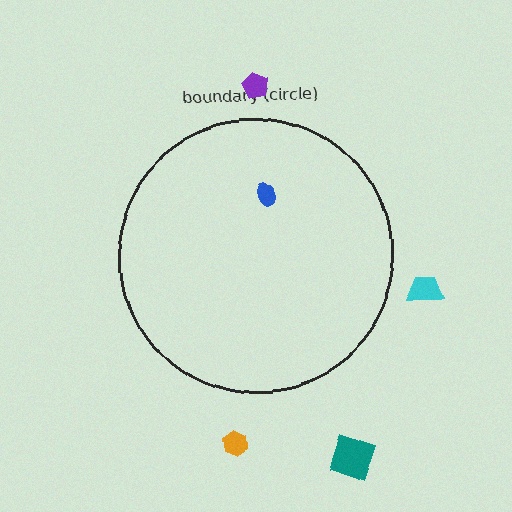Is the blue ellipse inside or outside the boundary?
Inside.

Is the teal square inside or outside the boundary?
Outside.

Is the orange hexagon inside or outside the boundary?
Outside.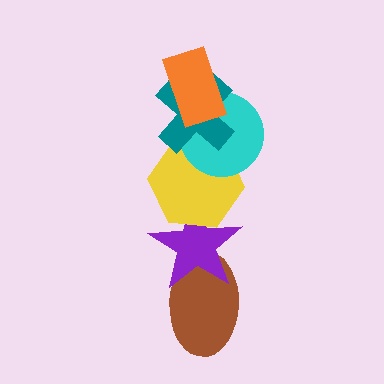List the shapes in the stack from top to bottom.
From top to bottom: the orange rectangle, the teal cross, the cyan circle, the yellow hexagon, the purple star, the brown ellipse.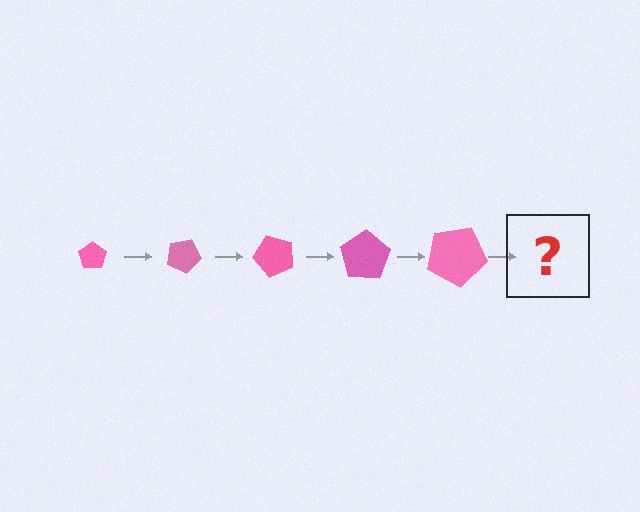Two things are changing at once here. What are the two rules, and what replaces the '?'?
The two rules are that the pentagon grows larger each step and it rotates 25 degrees each step. The '?' should be a pentagon, larger than the previous one and rotated 125 degrees from the start.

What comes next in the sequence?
The next element should be a pentagon, larger than the previous one and rotated 125 degrees from the start.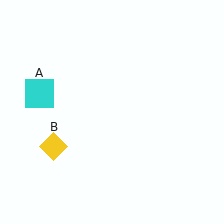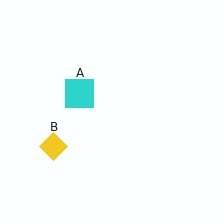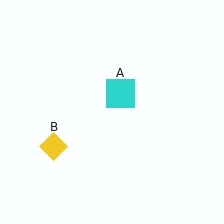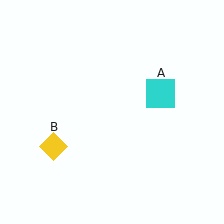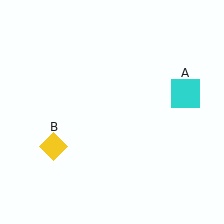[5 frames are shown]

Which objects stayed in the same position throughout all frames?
Yellow diamond (object B) remained stationary.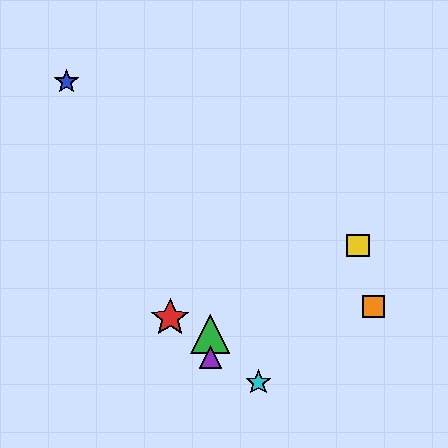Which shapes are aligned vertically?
The green triangle, the purple triangle are aligned vertically.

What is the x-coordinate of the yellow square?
The yellow square is at x≈358.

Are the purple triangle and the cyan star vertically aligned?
No, the purple triangle is at x≈210 and the cyan star is at x≈258.